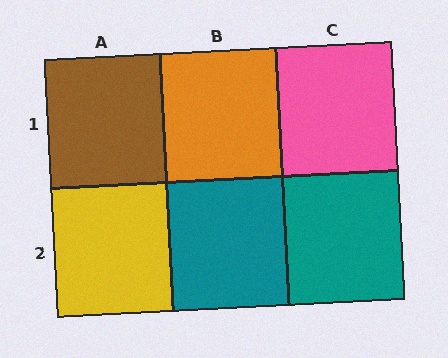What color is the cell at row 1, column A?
Brown.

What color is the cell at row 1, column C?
Pink.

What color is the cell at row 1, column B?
Orange.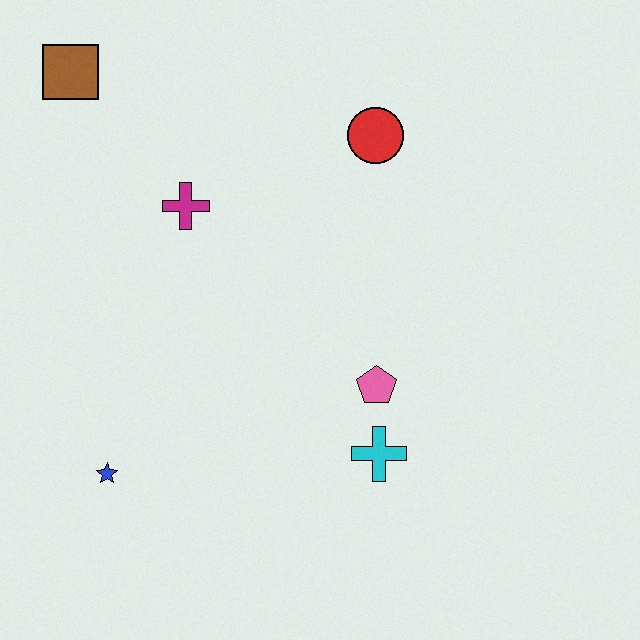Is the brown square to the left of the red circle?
Yes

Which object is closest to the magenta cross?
The brown square is closest to the magenta cross.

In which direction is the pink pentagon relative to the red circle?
The pink pentagon is below the red circle.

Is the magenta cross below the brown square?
Yes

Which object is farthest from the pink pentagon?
The brown square is farthest from the pink pentagon.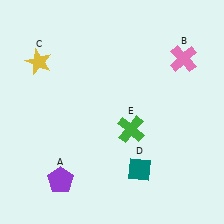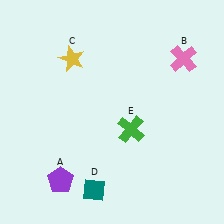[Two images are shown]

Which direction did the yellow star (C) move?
The yellow star (C) moved right.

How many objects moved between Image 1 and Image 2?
2 objects moved between the two images.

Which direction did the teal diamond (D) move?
The teal diamond (D) moved left.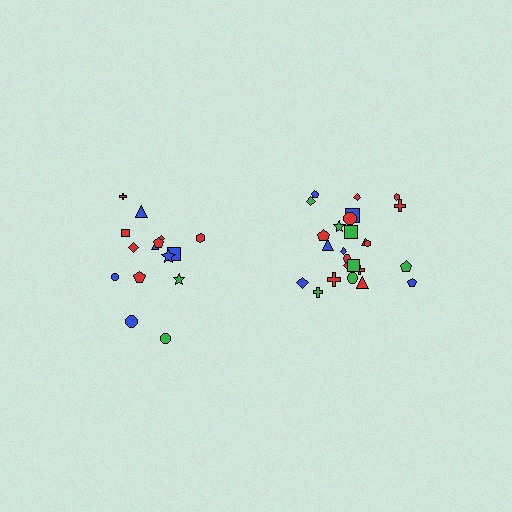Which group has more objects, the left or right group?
The right group.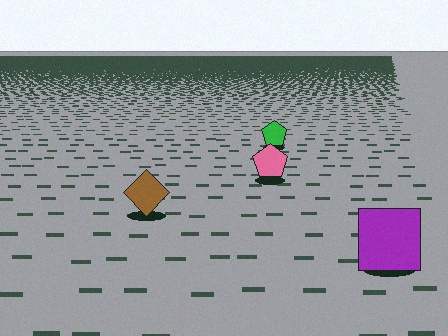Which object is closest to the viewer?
The purple square is closest. The texture marks near it are larger and more spread out.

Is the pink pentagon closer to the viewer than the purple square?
No. The purple square is closer — you can tell from the texture gradient: the ground texture is coarser near it.